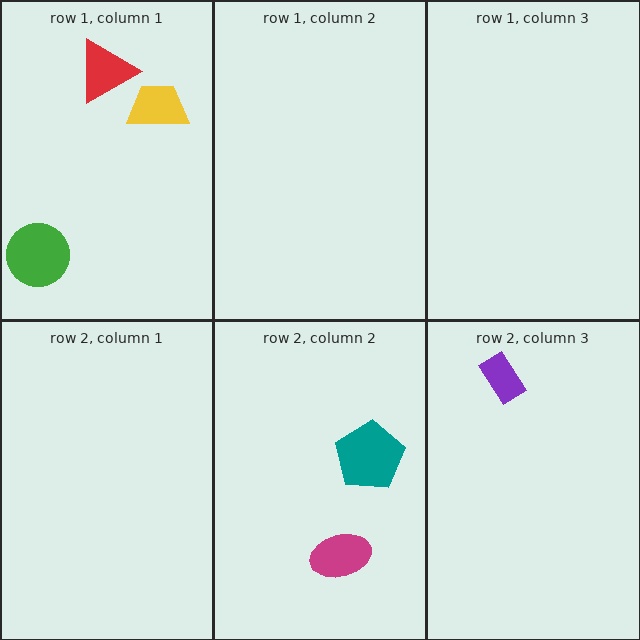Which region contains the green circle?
The row 1, column 1 region.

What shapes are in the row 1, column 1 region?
The green circle, the yellow trapezoid, the red triangle.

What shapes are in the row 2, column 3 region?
The purple rectangle.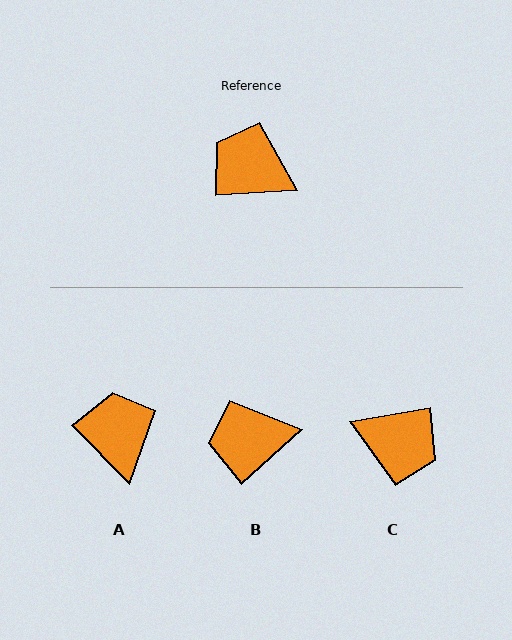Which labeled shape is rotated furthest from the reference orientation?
C, about 173 degrees away.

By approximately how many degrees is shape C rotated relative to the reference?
Approximately 173 degrees clockwise.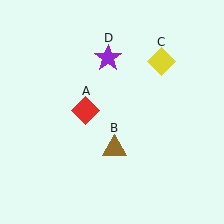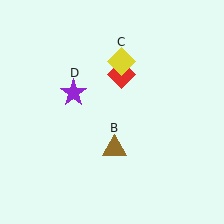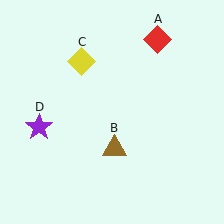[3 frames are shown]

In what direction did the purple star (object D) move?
The purple star (object D) moved down and to the left.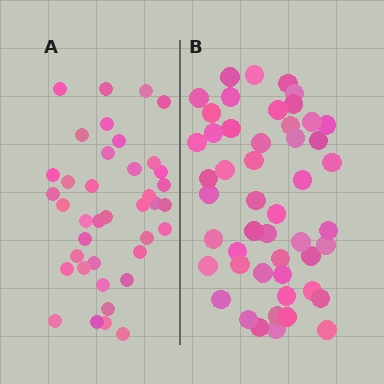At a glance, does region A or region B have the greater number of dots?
Region B (the right region) has more dots.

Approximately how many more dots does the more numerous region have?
Region B has roughly 10 or so more dots than region A.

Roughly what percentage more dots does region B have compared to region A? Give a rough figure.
About 25% more.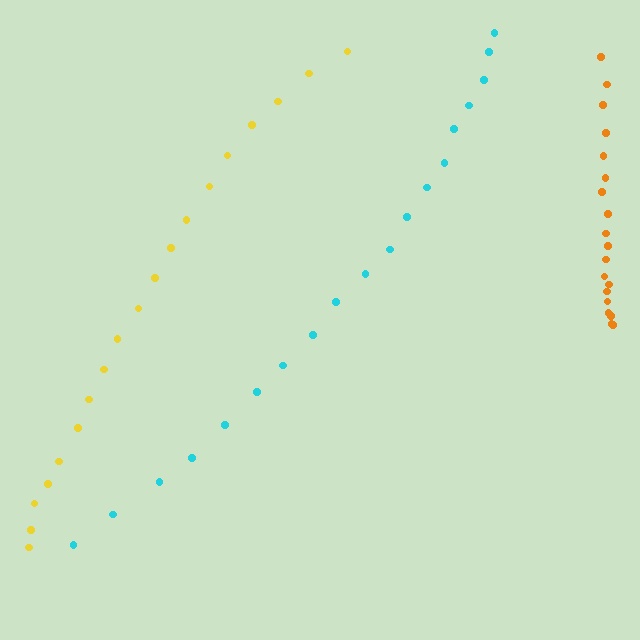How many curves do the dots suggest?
There are 3 distinct paths.